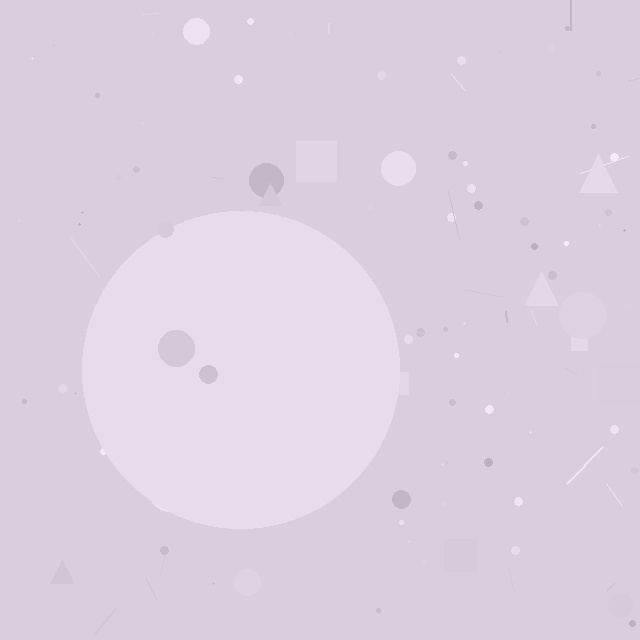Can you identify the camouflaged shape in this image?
The camouflaged shape is a circle.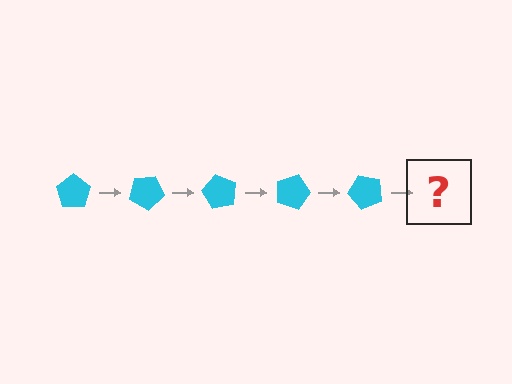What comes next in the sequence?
The next element should be a cyan pentagon rotated 150 degrees.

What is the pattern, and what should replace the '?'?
The pattern is that the pentagon rotates 30 degrees each step. The '?' should be a cyan pentagon rotated 150 degrees.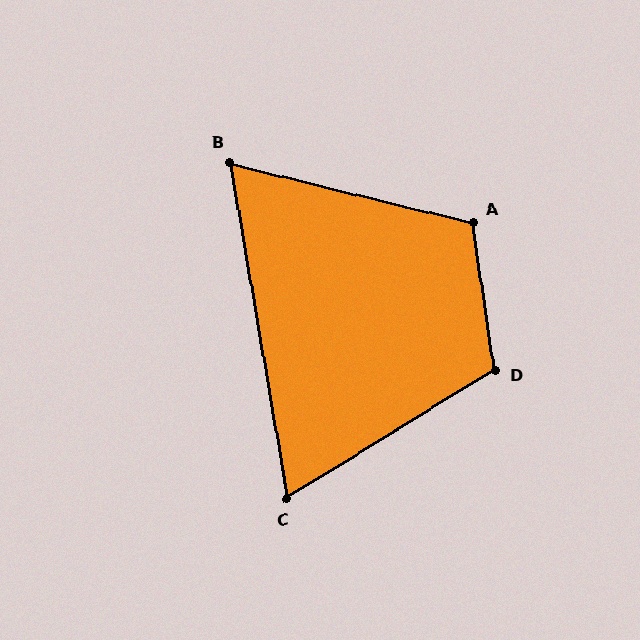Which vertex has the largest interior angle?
D, at approximately 113 degrees.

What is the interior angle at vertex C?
Approximately 68 degrees (acute).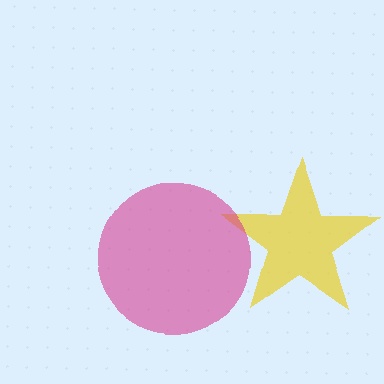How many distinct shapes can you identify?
There are 2 distinct shapes: a yellow star, a magenta circle.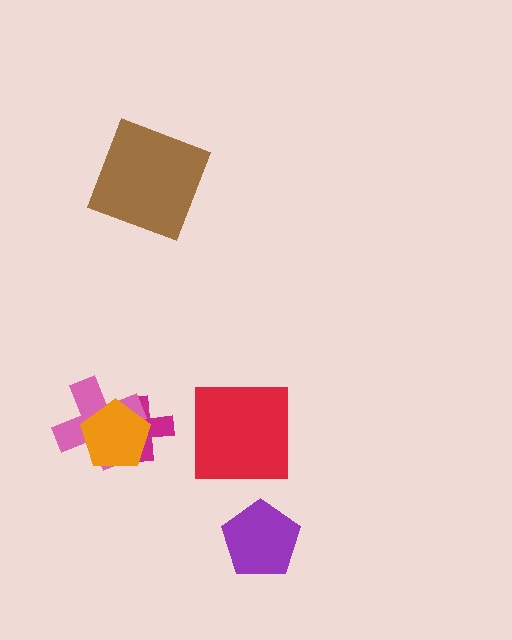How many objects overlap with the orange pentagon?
2 objects overlap with the orange pentagon.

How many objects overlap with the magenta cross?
2 objects overlap with the magenta cross.